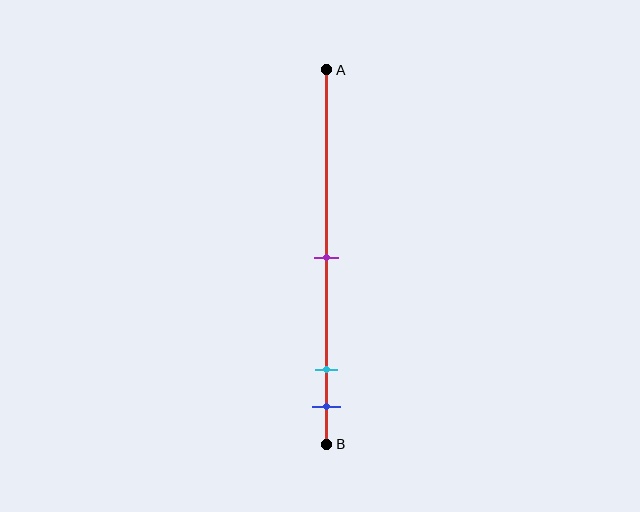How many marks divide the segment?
There are 3 marks dividing the segment.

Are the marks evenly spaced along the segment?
No, the marks are not evenly spaced.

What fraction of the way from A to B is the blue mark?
The blue mark is approximately 90% (0.9) of the way from A to B.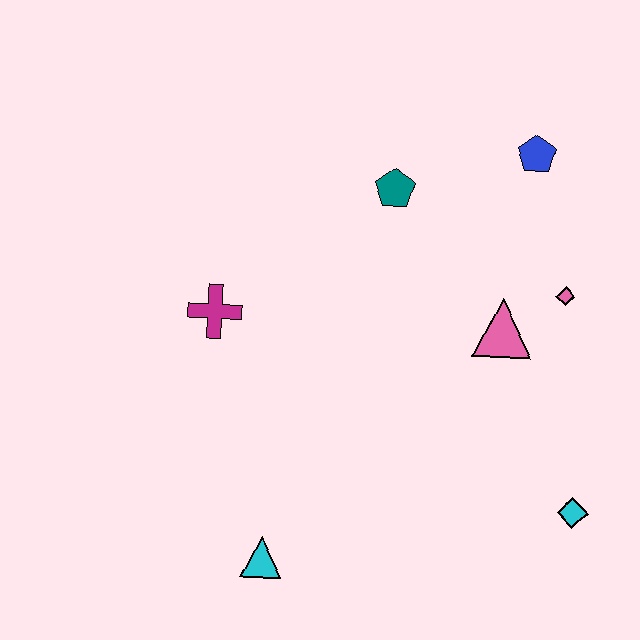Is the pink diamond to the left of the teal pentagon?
No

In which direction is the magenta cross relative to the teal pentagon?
The magenta cross is to the left of the teal pentagon.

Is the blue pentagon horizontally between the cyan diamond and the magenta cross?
Yes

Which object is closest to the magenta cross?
The teal pentagon is closest to the magenta cross.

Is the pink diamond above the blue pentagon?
No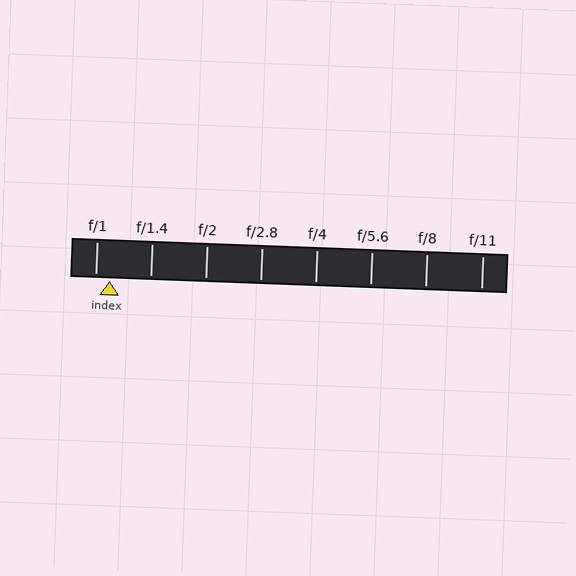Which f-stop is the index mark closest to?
The index mark is closest to f/1.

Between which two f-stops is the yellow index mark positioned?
The index mark is between f/1 and f/1.4.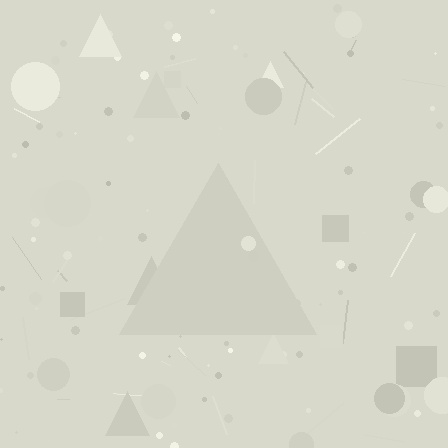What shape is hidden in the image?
A triangle is hidden in the image.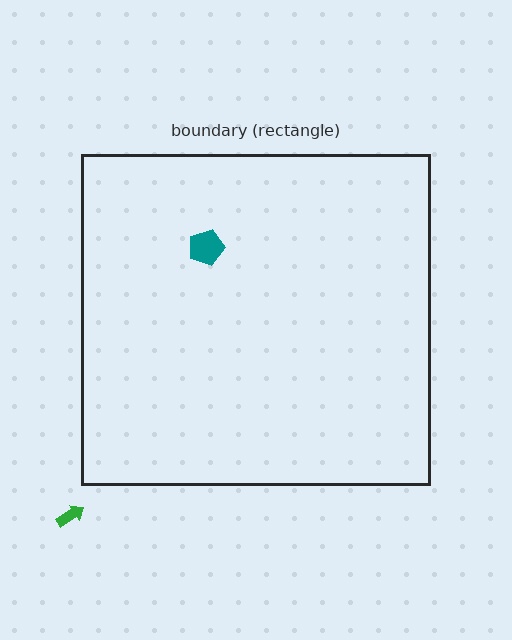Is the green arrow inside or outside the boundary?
Outside.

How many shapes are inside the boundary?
1 inside, 1 outside.